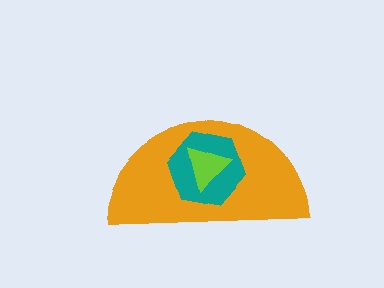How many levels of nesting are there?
3.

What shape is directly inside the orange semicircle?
The teal hexagon.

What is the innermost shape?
The lime triangle.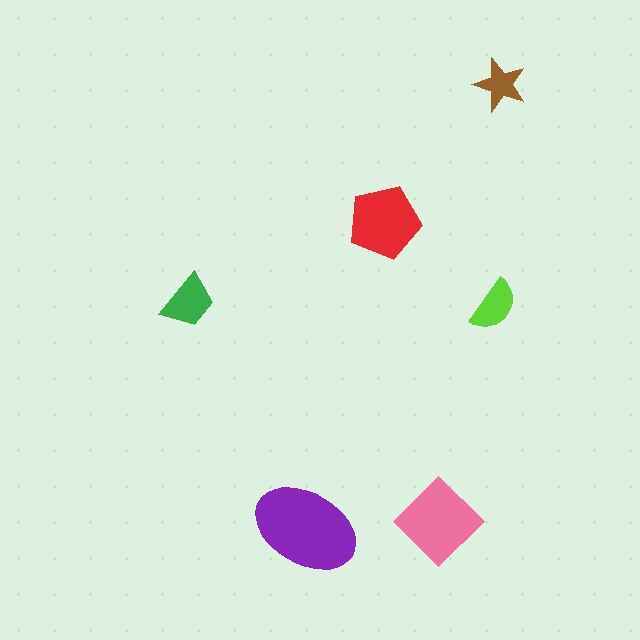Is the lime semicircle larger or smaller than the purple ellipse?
Smaller.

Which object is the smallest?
The brown star.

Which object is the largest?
The purple ellipse.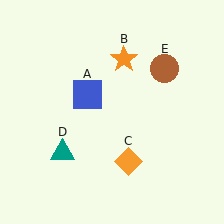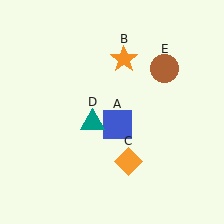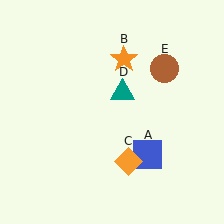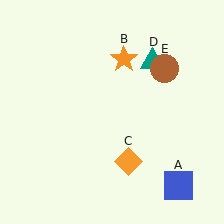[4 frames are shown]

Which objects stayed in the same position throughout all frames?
Orange star (object B) and orange diamond (object C) and brown circle (object E) remained stationary.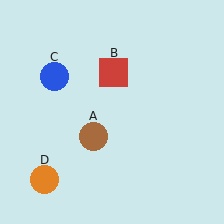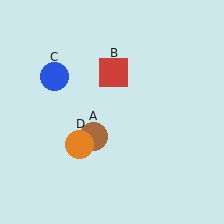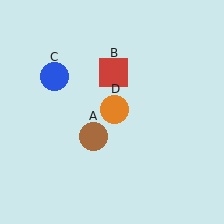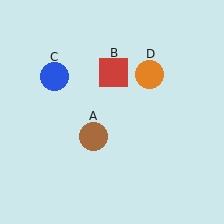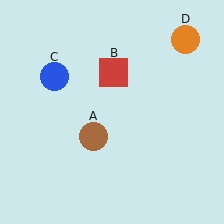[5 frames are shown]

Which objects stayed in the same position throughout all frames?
Brown circle (object A) and red square (object B) and blue circle (object C) remained stationary.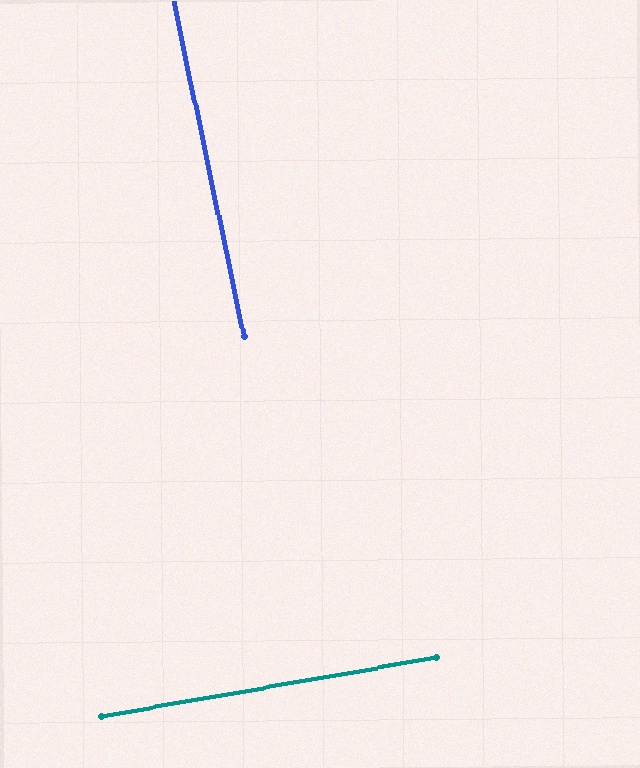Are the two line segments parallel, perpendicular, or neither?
Perpendicular — they meet at approximately 88°.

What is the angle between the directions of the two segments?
Approximately 88 degrees.